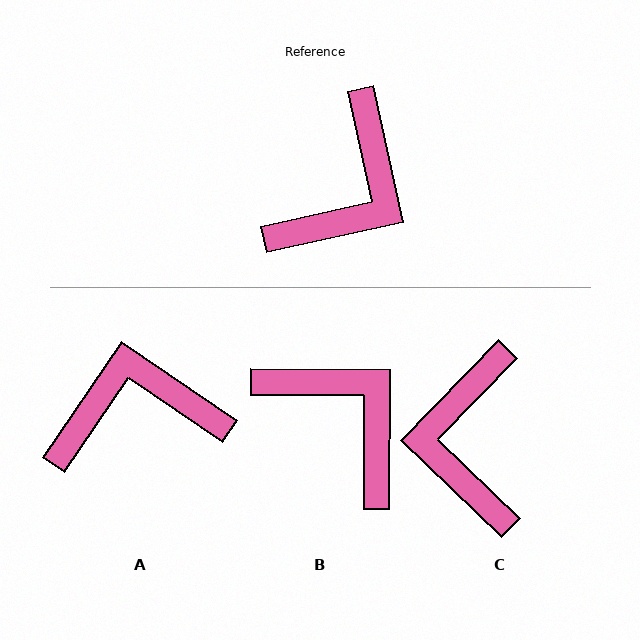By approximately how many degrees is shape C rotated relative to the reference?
Approximately 147 degrees clockwise.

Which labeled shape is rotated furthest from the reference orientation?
C, about 147 degrees away.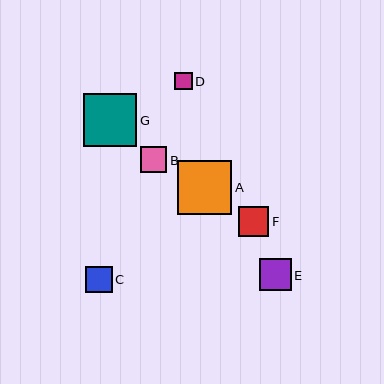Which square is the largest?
Square A is the largest with a size of approximately 54 pixels.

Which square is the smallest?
Square D is the smallest with a size of approximately 17 pixels.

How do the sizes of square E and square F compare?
Square E and square F are approximately the same size.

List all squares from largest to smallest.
From largest to smallest: A, G, E, F, C, B, D.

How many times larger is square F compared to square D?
Square F is approximately 1.8 times the size of square D.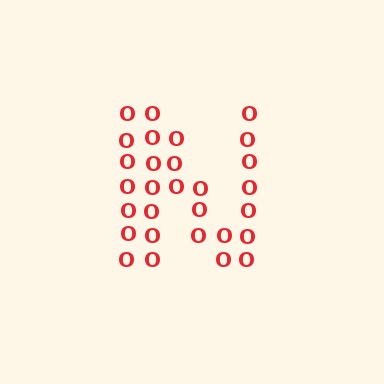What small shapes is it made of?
It is made of small letter O's.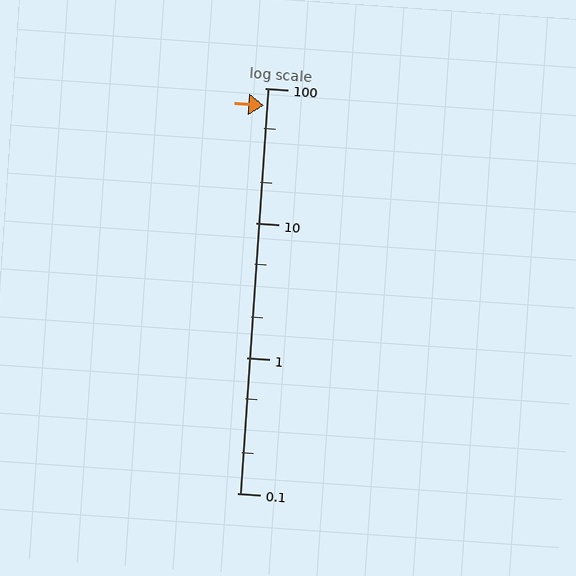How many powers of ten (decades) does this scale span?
The scale spans 3 decades, from 0.1 to 100.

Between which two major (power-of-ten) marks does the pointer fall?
The pointer is between 10 and 100.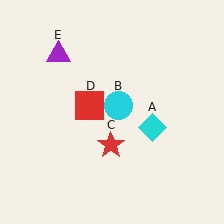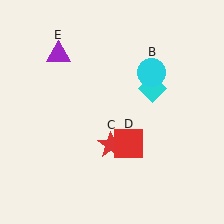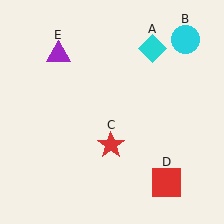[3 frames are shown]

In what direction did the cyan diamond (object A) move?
The cyan diamond (object A) moved up.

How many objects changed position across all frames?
3 objects changed position: cyan diamond (object A), cyan circle (object B), red square (object D).